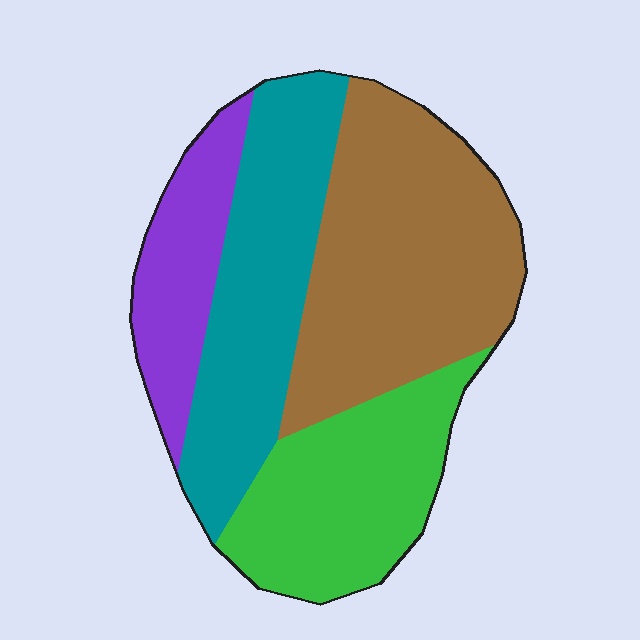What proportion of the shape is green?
Green takes up about one quarter (1/4) of the shape.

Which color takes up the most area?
Brown, at roughly 35%.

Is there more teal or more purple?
Teal.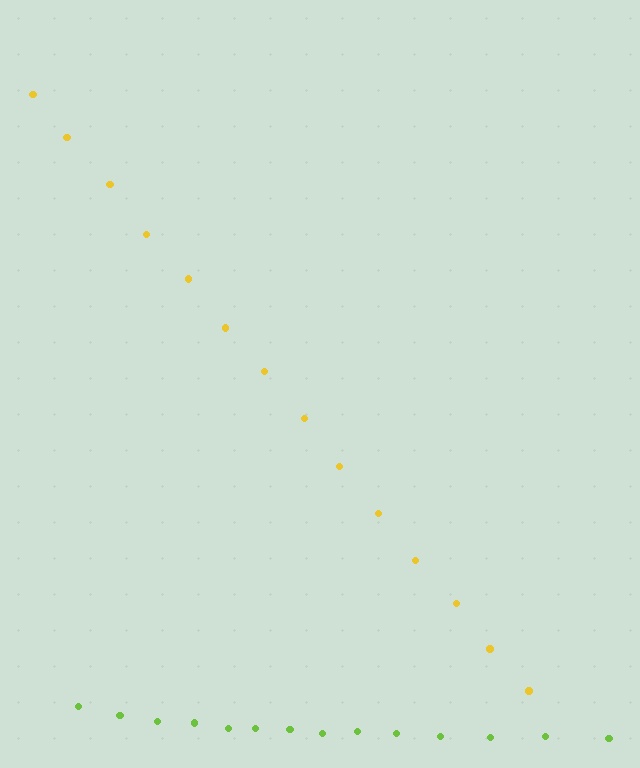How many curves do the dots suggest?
There are 2 distinct paths.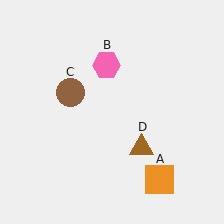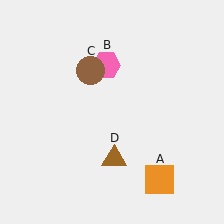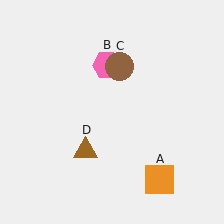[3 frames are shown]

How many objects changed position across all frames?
2 objects changed position: brown circle (object C), brown triangle (object D).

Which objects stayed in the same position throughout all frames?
Orange square (object A) and pink hexagon (object B) remained stationary.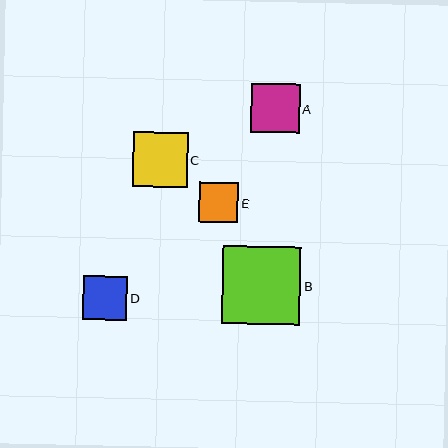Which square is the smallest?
Square E is the smallest with a size of approximately 40 pixels.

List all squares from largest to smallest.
From largest to smallest: B, C, A, D, E.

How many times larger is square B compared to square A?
Square B is approximately 1.6 times the size of square A.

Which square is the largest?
Square B is the largest with a size of approximately 78 pixels.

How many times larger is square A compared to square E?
Square A is approximately 1.2 times the size of square E.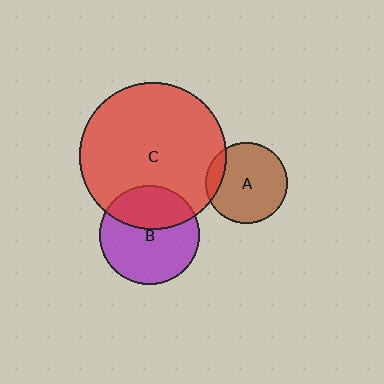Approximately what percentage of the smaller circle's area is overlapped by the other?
Approximately 35%.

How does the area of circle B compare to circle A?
Approximately 1.5 times.